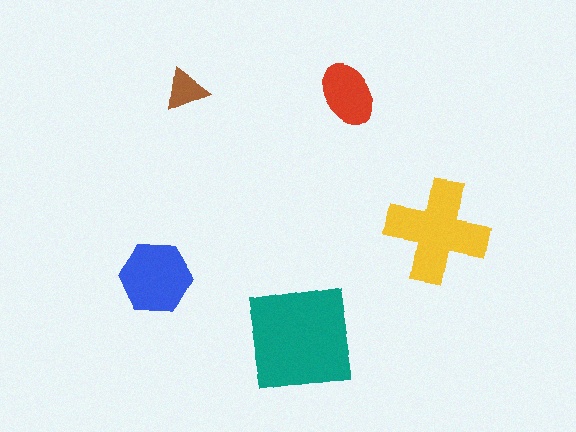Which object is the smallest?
The brown triangle.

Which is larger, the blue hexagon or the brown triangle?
The blue hexagon.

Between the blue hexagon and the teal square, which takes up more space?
The teal square.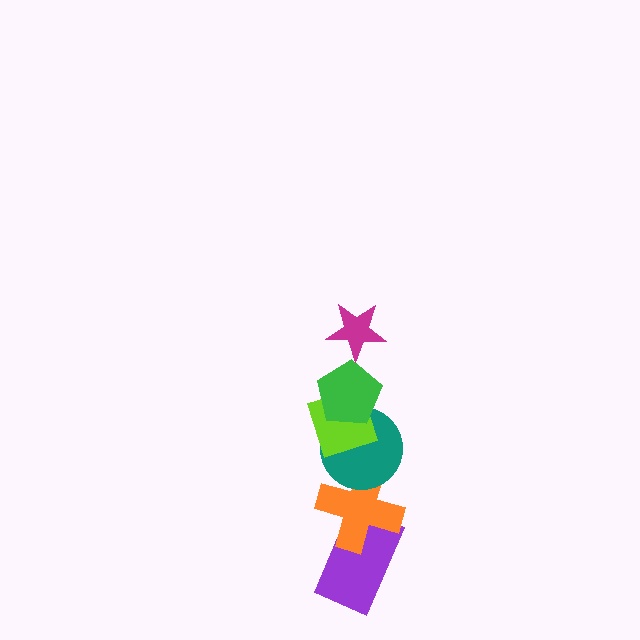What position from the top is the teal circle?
The teal circle is 4th from the top.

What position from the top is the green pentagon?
The green pentagon is 2nd from the top.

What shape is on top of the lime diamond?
The green pentagon is on top of the lime diamond.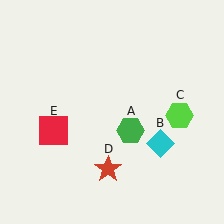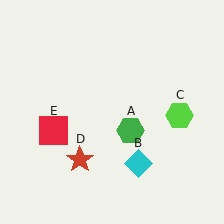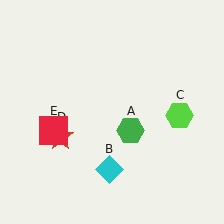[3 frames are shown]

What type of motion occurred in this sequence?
The cyan diamond (object B), red star (object D) rotated clockwise around the center of the scene.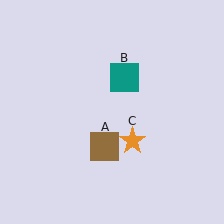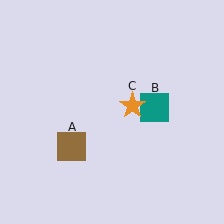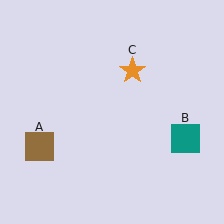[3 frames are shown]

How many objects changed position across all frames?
3 objects changed position: brown square (object A), teal square (object B), orange star (object C).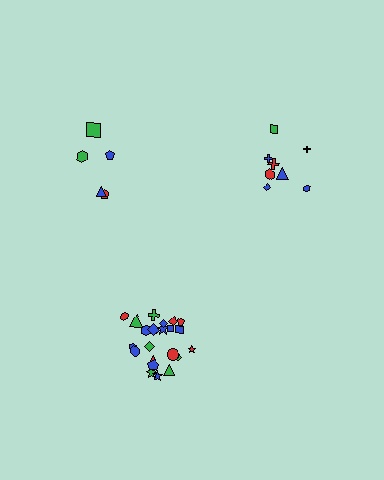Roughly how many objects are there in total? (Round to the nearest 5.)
Roughly 35 objects in total.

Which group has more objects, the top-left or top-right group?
The top-right group.